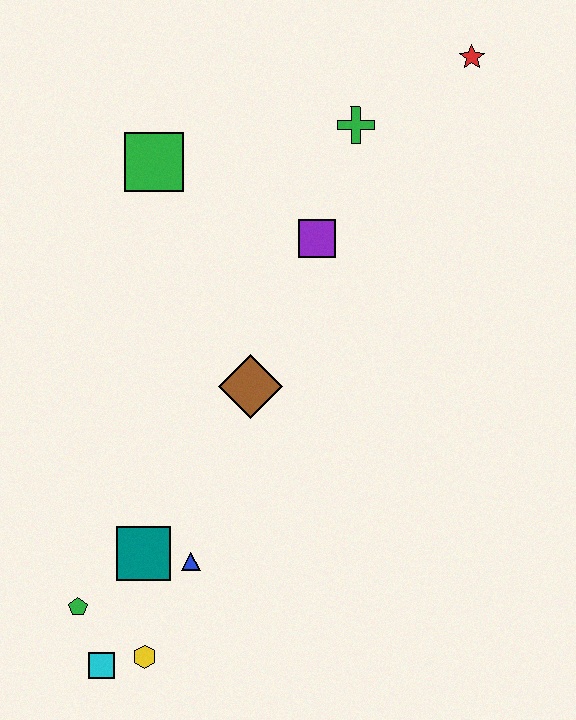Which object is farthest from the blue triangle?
The red star is farthest from the blue triangle.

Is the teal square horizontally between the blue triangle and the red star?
No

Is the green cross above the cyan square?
Yes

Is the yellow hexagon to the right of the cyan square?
Yes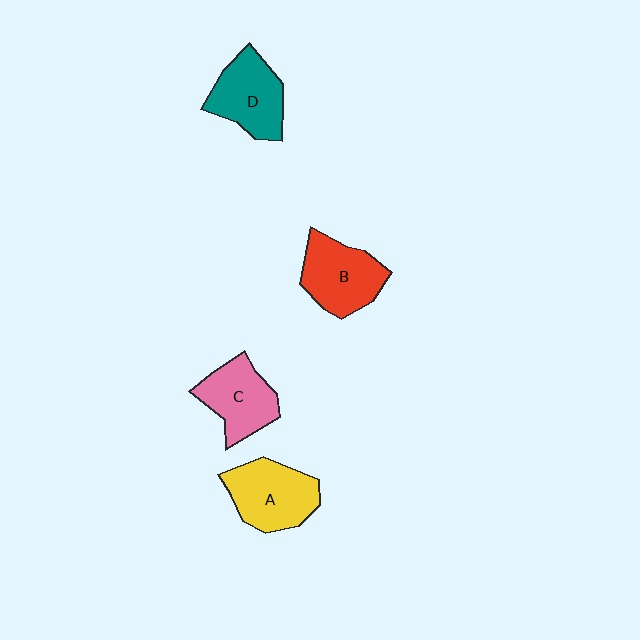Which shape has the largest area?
Shape A (yellow).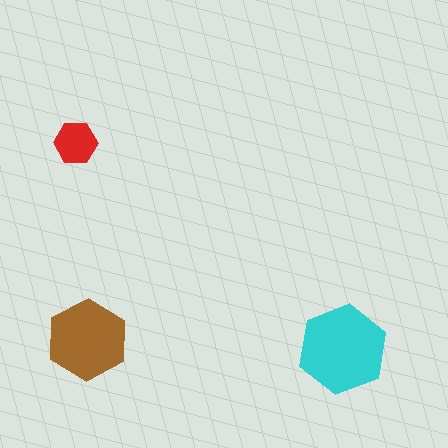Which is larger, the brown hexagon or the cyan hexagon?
The cyan one.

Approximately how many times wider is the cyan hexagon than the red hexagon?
About 2 times wider.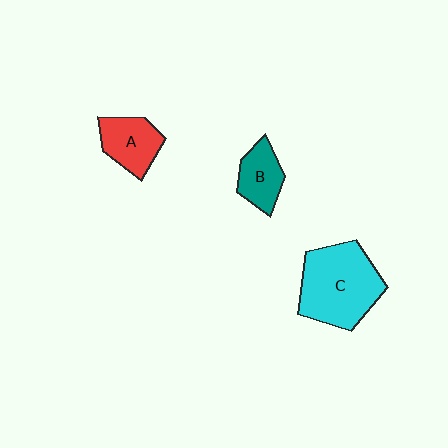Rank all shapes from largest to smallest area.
From largest to smallest: C (cyan), A (red), B (teal).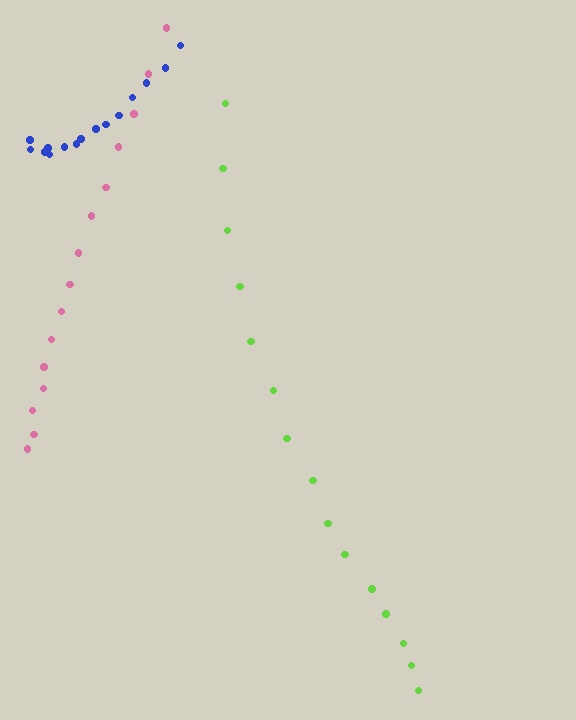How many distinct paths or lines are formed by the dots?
There are 3 distinct paths.